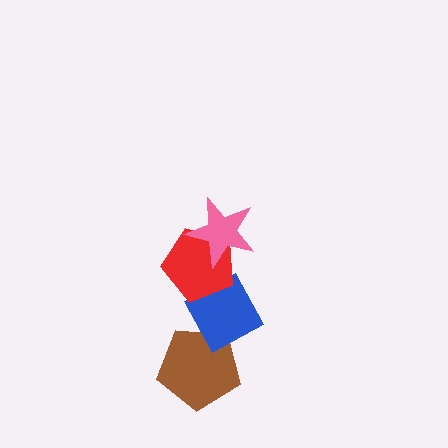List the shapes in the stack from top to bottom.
From top to bottom: the pink star, the red pentagon, the blue diamond, the brown pentagon.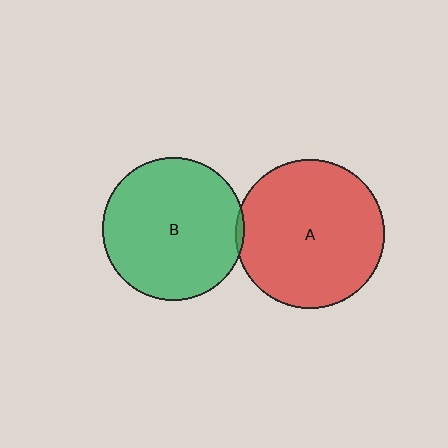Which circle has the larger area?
Circle A (red).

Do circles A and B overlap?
Yes.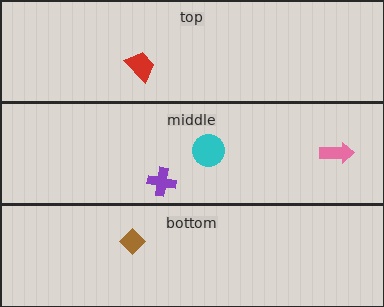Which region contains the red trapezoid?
The top region.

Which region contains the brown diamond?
The bottom region.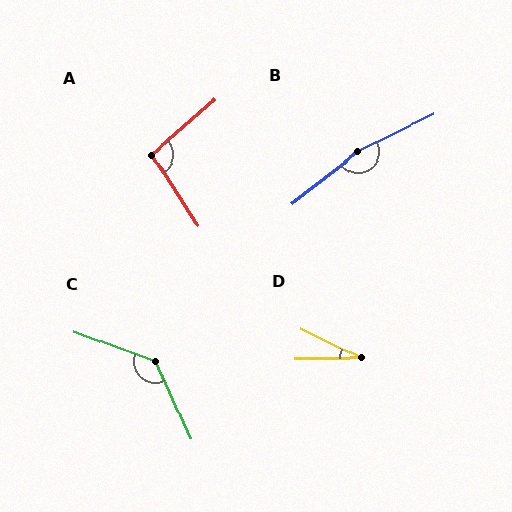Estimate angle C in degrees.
Approximately 134 degrees.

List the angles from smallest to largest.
D (27°), A (98°), C (134°), B (168°).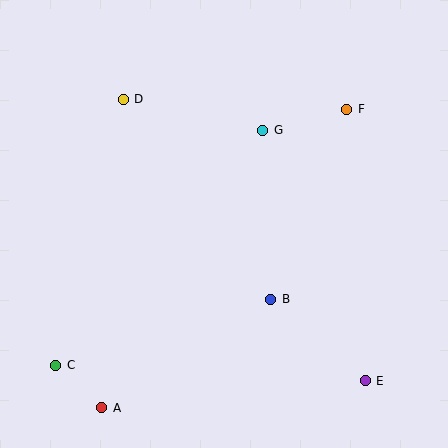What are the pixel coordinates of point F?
Point F is at (347, 109).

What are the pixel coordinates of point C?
Point C is at (56, 365).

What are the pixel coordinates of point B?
Point B is at (271, 299).